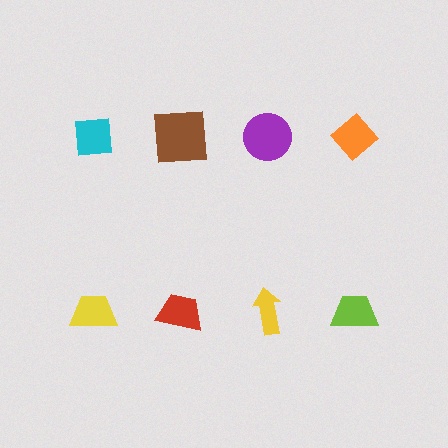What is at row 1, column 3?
A purple circle.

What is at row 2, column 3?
A yellow arrow.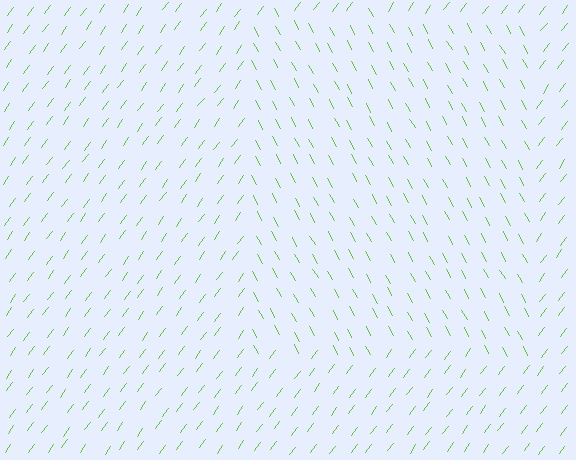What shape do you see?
I see a rectangle.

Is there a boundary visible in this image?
Yes, there is a texture boundary formed by a change in line orientation.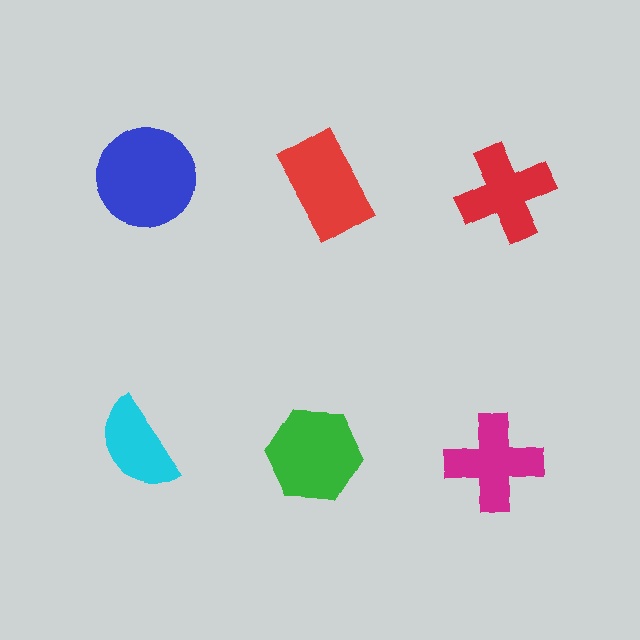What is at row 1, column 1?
A blue circle.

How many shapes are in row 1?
3 shapes.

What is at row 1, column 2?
A red rectangle.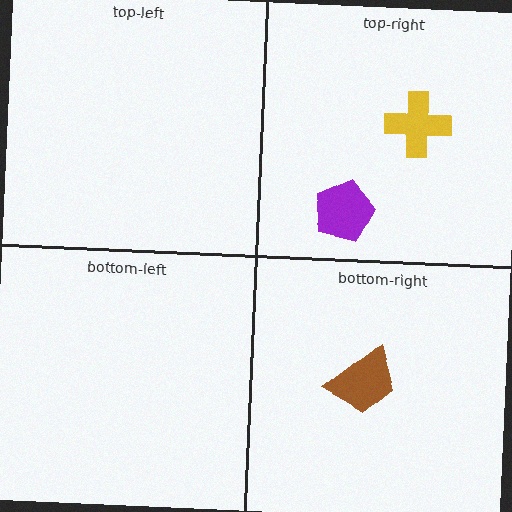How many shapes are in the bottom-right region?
1.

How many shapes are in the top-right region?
2.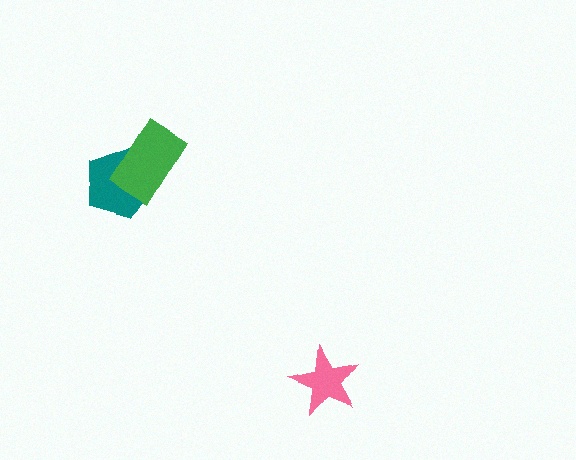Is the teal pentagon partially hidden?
Yes, it is partially covered by another shape.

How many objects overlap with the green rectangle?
1 object overlaps with the green rectangle.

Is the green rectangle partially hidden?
No, no other shape covers it.